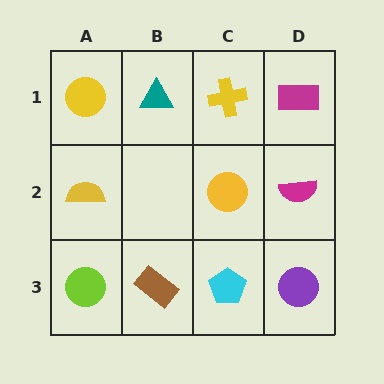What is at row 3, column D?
A purple circle.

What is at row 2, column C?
A yellow circle.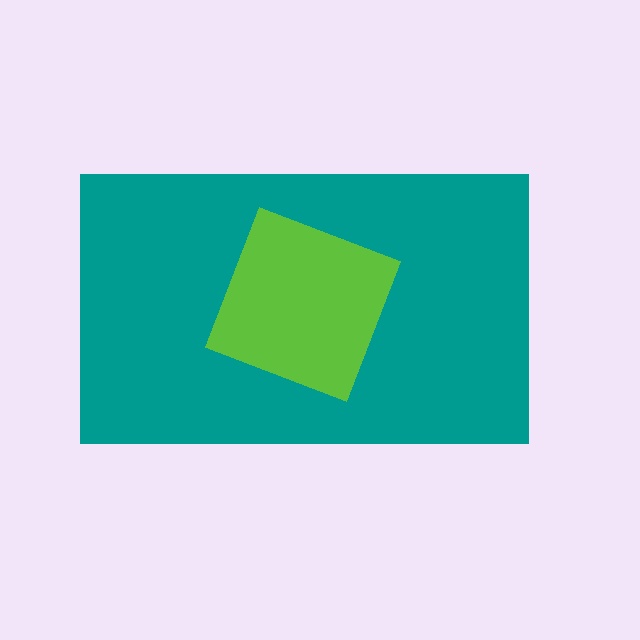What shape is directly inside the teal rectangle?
The lime square.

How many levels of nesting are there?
2.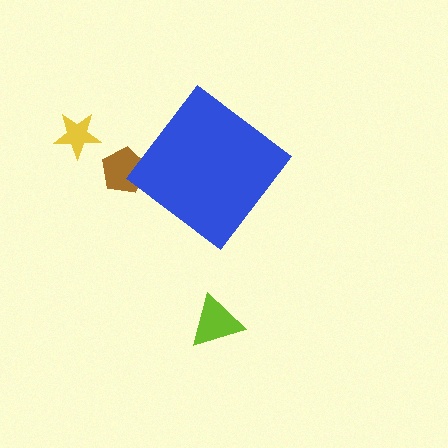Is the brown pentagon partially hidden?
Yes, the brown pentagon is partially hidden behind the blue diamond.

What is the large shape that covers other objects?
A blue diamond.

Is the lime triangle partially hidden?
No, the lime triangle is fully visible.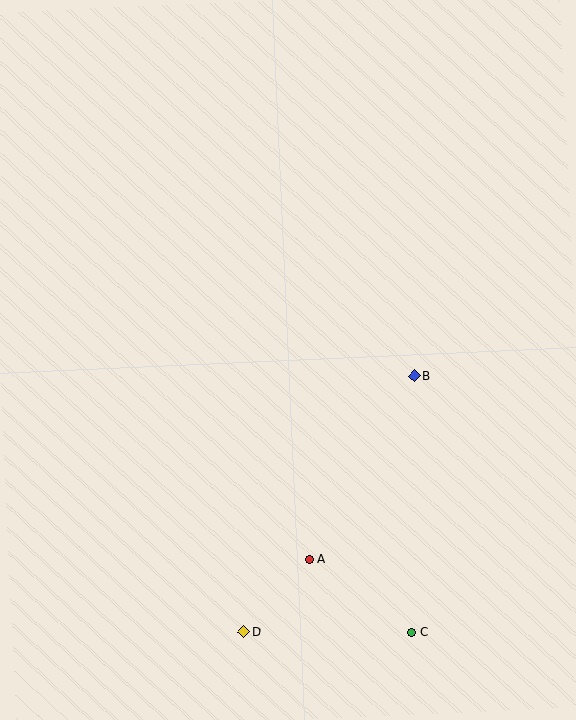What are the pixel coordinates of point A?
Point A is at (309, 560).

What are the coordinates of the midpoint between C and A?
The midpoint between C and A is at (361, 596).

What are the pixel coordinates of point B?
Point B is at (414, 376).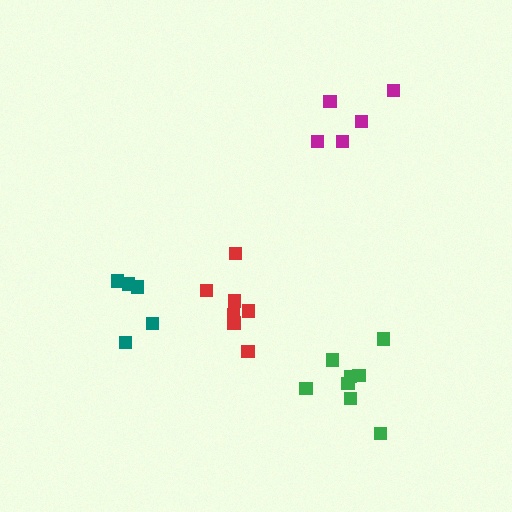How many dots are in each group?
Group 1: 5 dots, Group 2: 5 dots, Group 3: 7 dots, Group 4: 8 dots (25 total).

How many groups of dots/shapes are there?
There are 4 groups.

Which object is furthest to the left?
The teal cluster is leftmost.